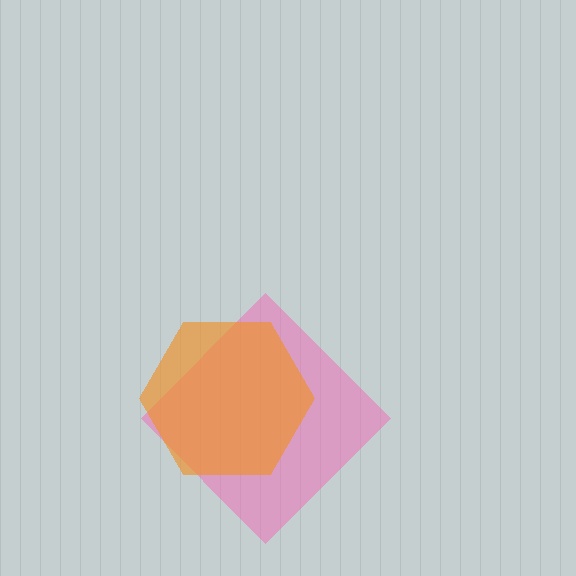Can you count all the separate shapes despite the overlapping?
Yes, there are 2 separate shapes.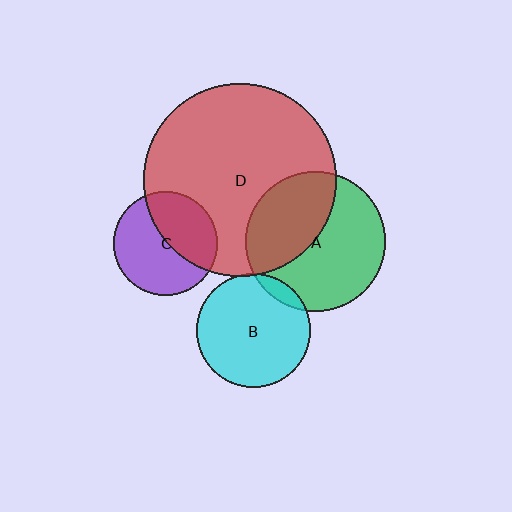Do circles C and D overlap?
Yes.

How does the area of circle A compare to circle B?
Approximately 1.5 times.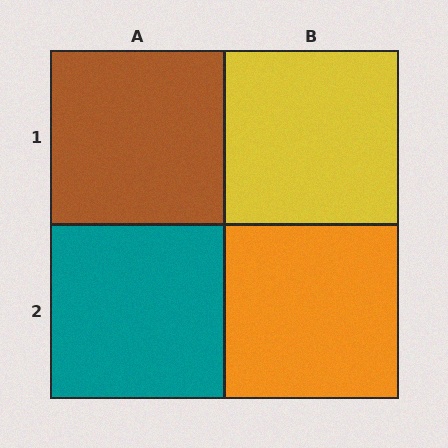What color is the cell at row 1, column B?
Yellow.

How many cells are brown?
1 cell is brown.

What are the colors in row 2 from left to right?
Teal, orange.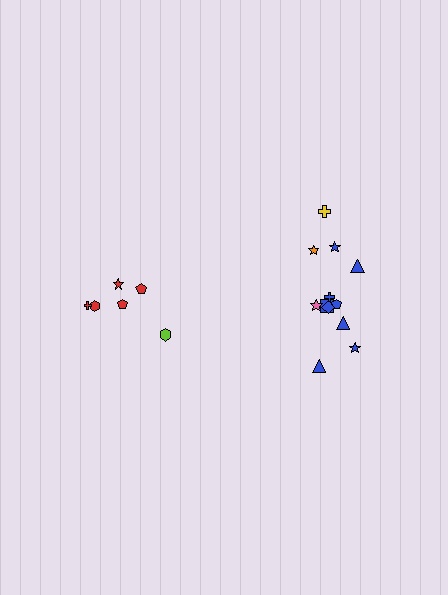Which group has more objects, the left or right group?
The right group.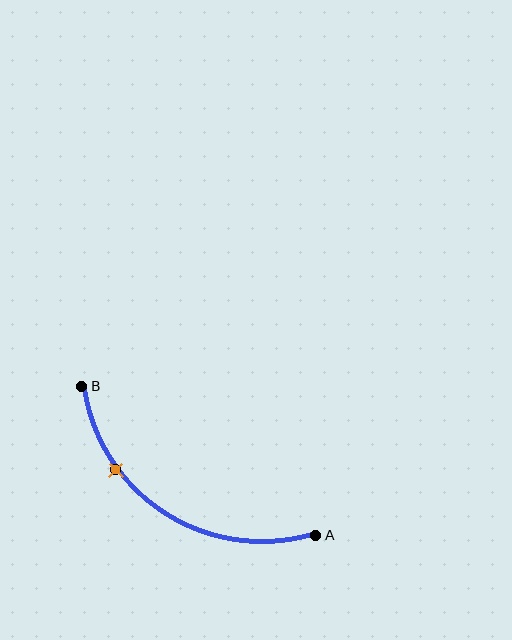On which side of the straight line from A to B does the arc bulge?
The arc bulges below the straight line connecting A and B.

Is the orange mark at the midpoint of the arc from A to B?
No. The orange mark lies on the arc but is closer to endpoint B. The arc midpoint would be at the point on the curve equidistant along the arc from both A and B.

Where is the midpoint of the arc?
The arc midpoint is the point on the curve farthest from the straight line joining A and B. It sits below that line.